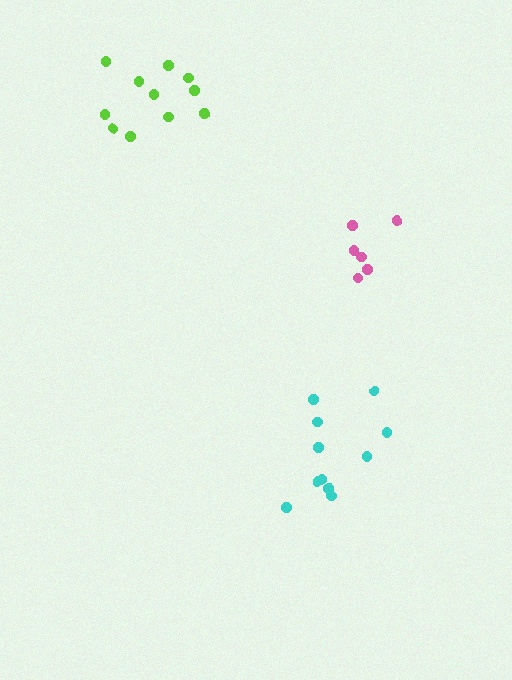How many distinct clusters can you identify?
There are 3 distinct clusters.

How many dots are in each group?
Group 1: 11 dots, Group 2: 6 dots, Group 3: 11 dots (28 total).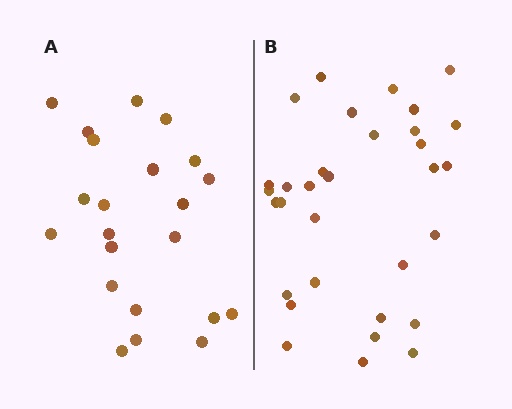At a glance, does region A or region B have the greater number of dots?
Region B (the right region) has more dots.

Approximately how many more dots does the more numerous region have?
Region B has roughly 10 or so more dots than region A.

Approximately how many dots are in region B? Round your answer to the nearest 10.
About 30 dots. (The exact count is 32, which rounds to 30.)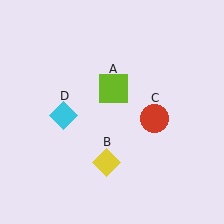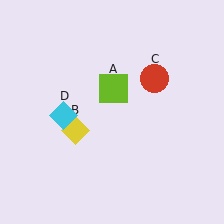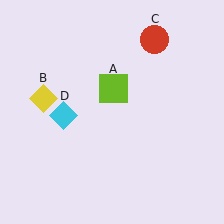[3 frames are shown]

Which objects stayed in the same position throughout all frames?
Lime square (object A) and cyan diamond (object D) remained stationary.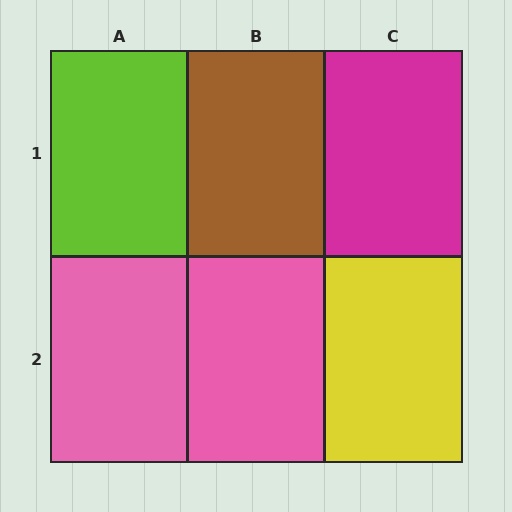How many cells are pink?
2 cells are pink.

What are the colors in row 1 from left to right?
Lime, brown, magenta.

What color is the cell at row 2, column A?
Pink.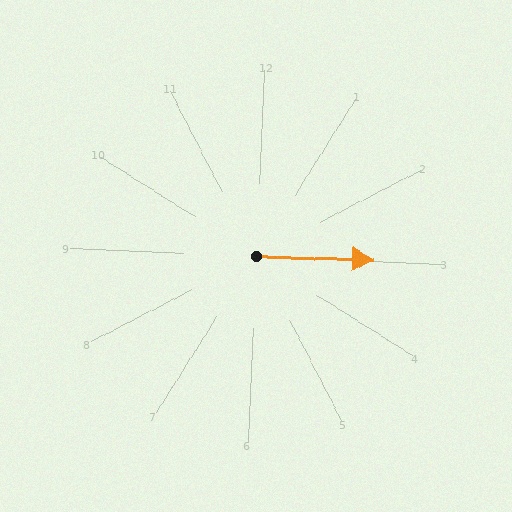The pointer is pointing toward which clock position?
Roughly 3 o'clock.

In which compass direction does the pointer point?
East.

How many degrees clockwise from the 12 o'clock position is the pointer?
Approximately 89 degrees.